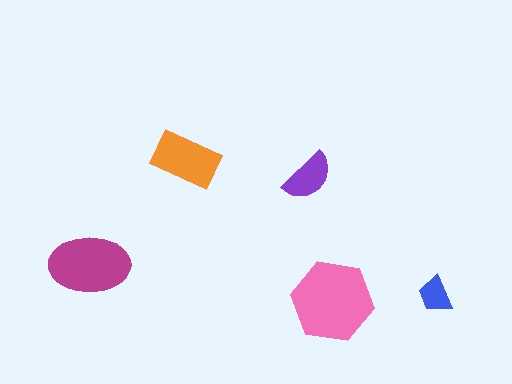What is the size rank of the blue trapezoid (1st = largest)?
5th.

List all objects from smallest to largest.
The blue trapezoid, the purple semicircle, the orange rectangle, the magenta ellipse, the pink hexagon.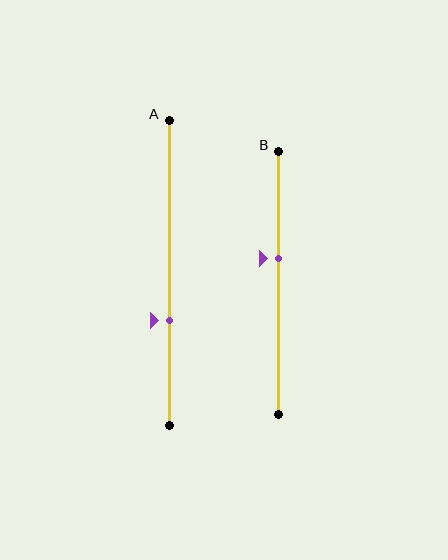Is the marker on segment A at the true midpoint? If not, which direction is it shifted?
No, the marker on segment A is shifted downward by about 16% of the segment length.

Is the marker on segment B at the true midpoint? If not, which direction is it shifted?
No, the marker on segment B is shifted upward by about 9% of the segment length.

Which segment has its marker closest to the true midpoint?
Segment B has its marker closest to the true midpoint.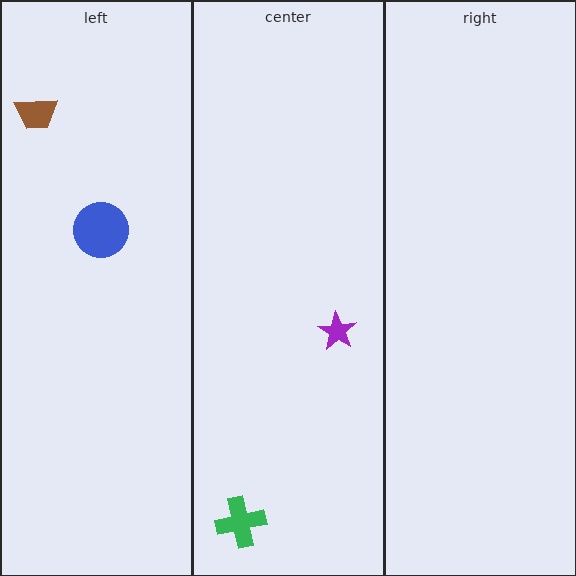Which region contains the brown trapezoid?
The left region.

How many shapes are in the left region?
2.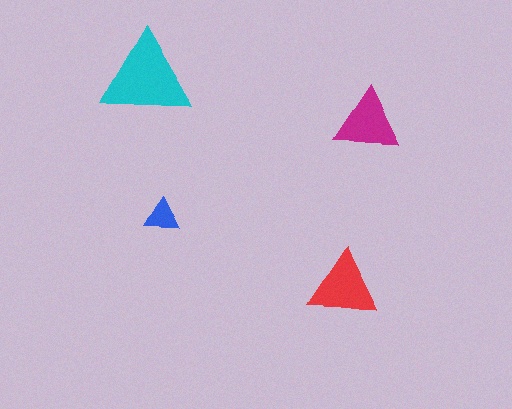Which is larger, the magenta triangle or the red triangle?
The red one.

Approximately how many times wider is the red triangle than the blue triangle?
About 2 times wider.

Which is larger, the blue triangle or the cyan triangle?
The cyan one.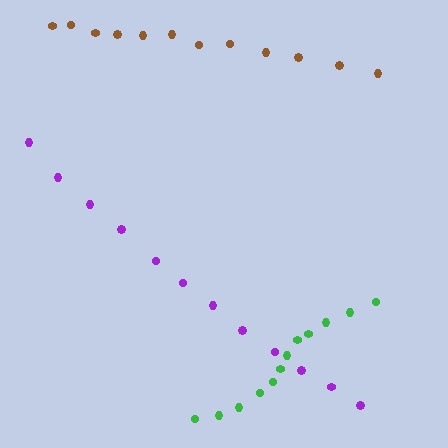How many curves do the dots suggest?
There are 3 distinct paths.